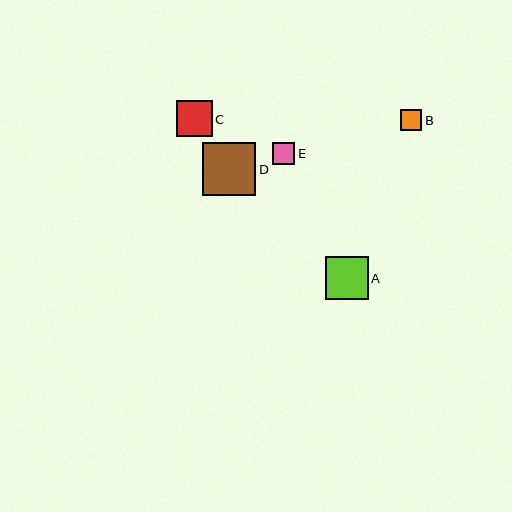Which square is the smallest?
Square B is the smallest with a size of approximately 21 pixels.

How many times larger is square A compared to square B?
Square A is approximately 2.0 times the size of square B.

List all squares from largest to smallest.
From largest to smallest: D, A, C, E, B.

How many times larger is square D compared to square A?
Square D is approximately 1.2 times the size of square A.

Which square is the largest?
Square D is the largest with a size of approximately 53 pixels.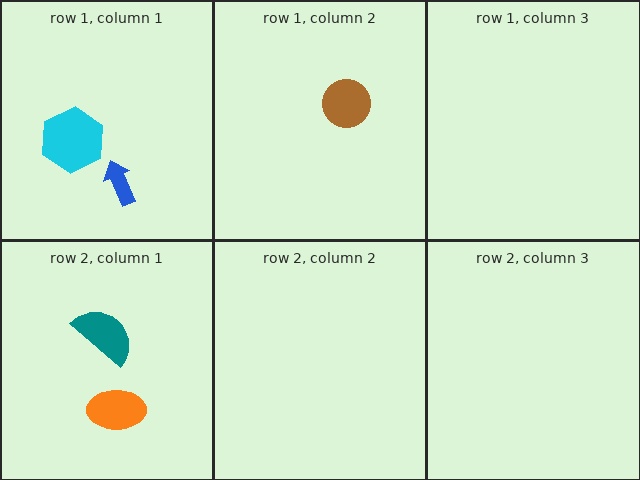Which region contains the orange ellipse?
The row 2, column 1 region.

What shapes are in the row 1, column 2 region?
The brown circle.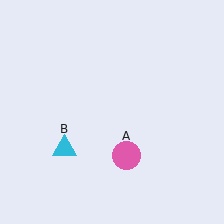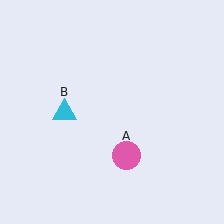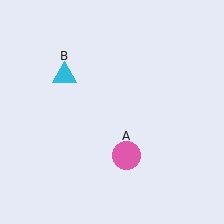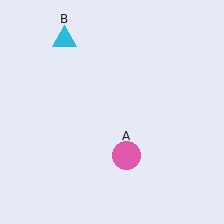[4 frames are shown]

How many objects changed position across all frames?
1 object changed position: cyan triangle (object B).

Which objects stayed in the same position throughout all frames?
Pink circle (object A) remained stationary.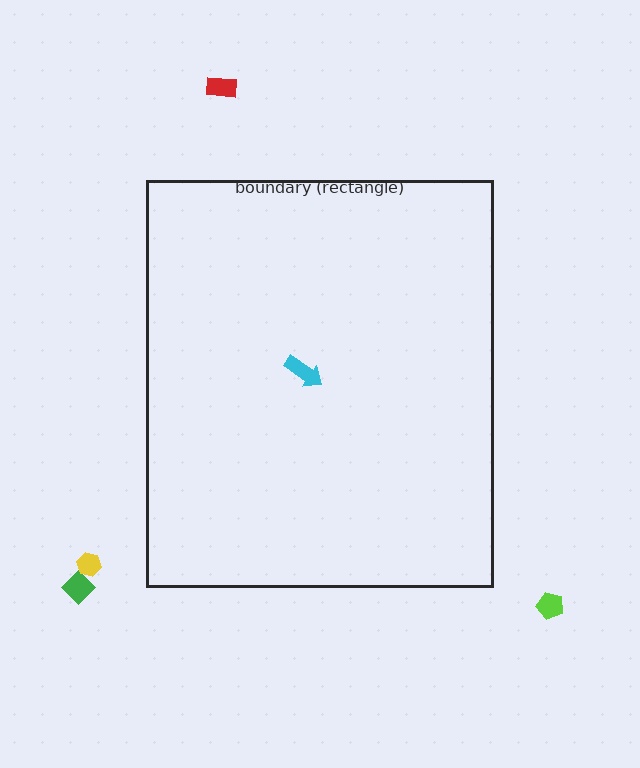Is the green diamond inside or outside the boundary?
Outside.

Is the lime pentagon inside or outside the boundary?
Outside.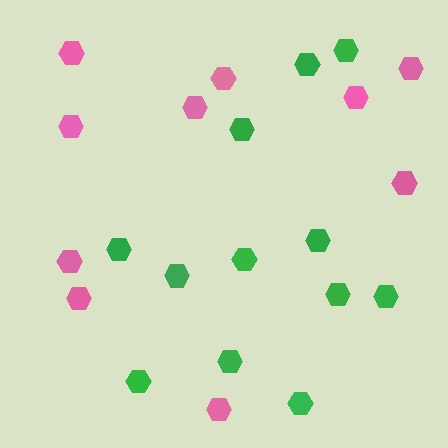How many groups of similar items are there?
There are 2 groups: one group of pink hexagons (10) and one group of green hexagons (12).